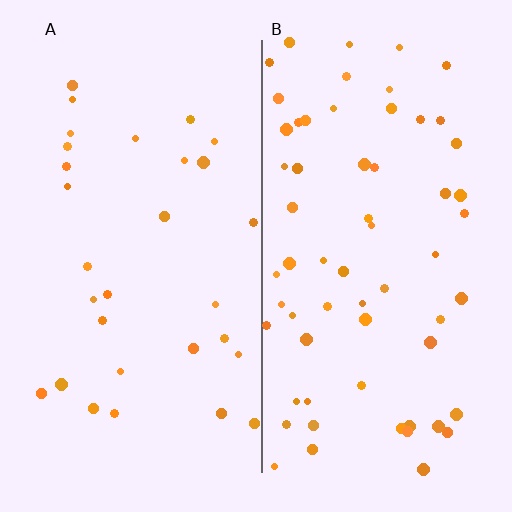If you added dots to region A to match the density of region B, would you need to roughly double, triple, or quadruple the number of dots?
Approximately double.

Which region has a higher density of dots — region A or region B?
B (the right).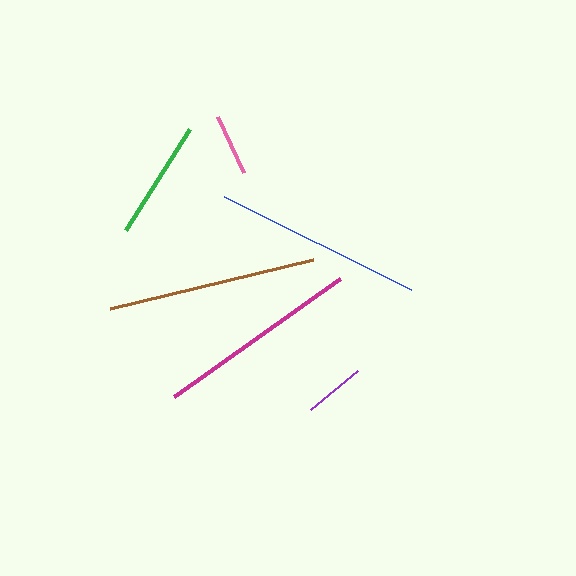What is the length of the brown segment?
The brown segment is approximately 209 pixels long.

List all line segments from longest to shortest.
From longest to shortest: brown, blue, magenta, green, pink, purple.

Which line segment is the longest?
The brown line is the longest at approximately 209 pixels.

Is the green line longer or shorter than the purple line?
The green line is longer than the purple line.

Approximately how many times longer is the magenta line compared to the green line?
The magenta line is approximately 1.7 times the length of the green line.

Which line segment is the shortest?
The purple line is the shortest at approximately 60 pixels.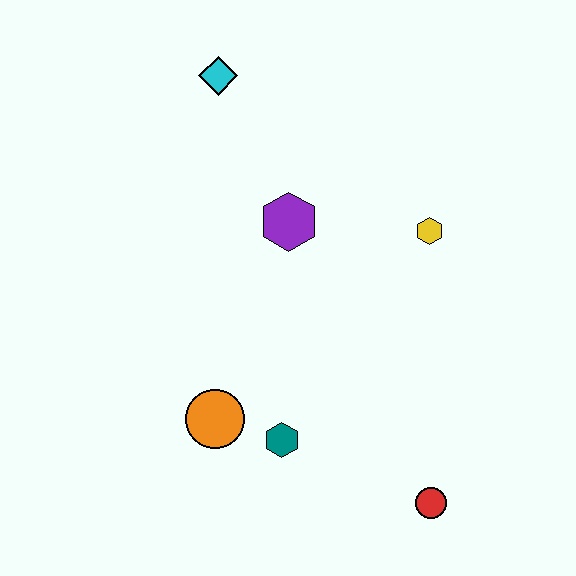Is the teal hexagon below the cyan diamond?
Yes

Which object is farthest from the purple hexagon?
The red circle is farthest from the purple hexagon.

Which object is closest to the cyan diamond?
The purple hexagon is closest to the cyan diamond.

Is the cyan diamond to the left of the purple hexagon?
Yes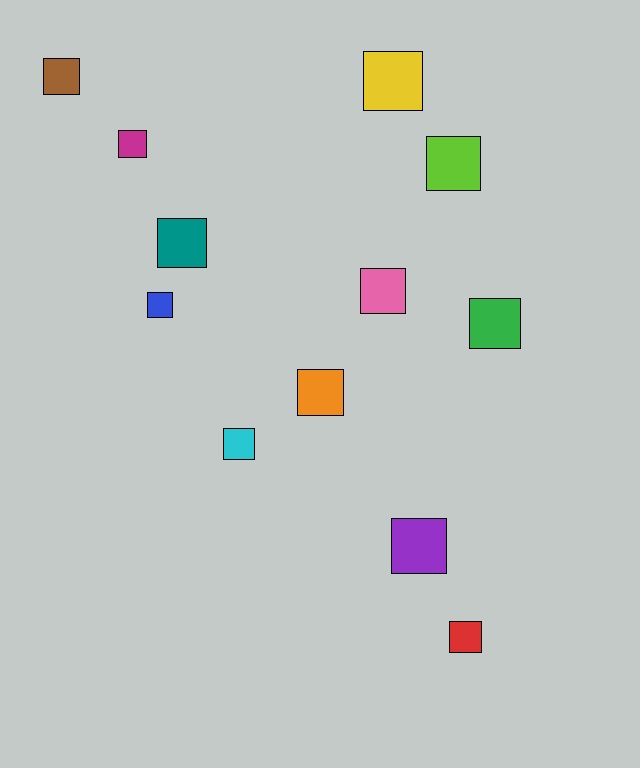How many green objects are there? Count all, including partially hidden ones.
There is 1 green object.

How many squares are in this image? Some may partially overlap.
There are 12 squares.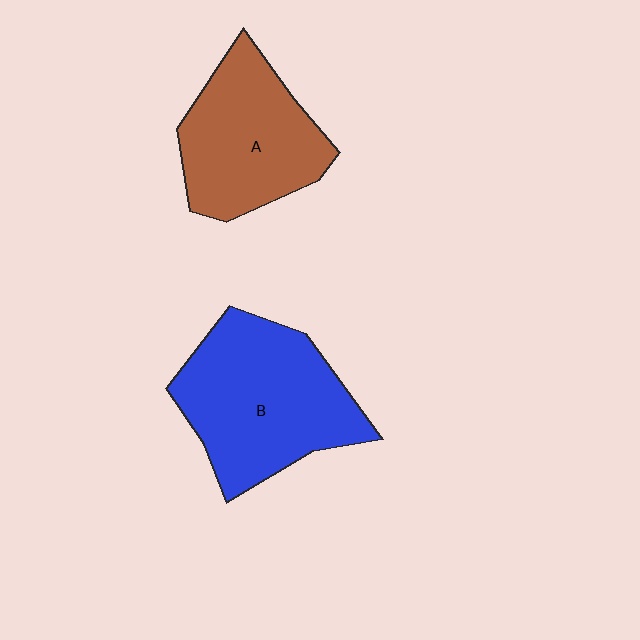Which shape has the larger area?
Shape B (blue).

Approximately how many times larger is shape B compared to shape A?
Approximately 1.3 times.